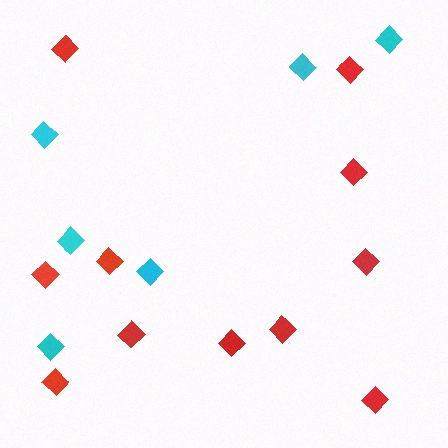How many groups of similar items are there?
There are 2 groups: one group of red diamonds (11) and one group of cyan diamonds (6).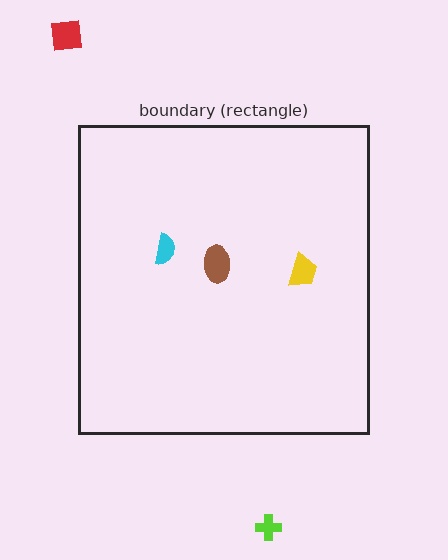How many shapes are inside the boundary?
3 inside, 2 outside.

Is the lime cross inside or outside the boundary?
Outside.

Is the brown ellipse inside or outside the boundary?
Inside.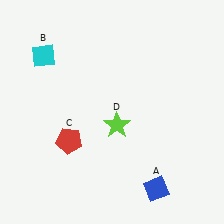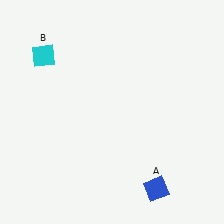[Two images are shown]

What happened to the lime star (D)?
The lime star (D) was removed in Image 2. It was in the bottom-right area of Image 1.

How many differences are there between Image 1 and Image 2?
There are 2 differences between the two images.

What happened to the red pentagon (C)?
The red pentagon (C) was removed in Image 2. It was in the bottom-left area of Image 1.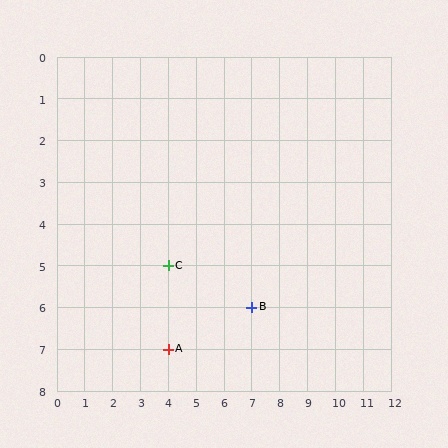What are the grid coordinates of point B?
Point B is at grid coordinates (7, 6).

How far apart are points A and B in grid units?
Points A and B are 3 columns and 1 row apart (about 3.2 grid units diagonally).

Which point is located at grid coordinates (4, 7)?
Point A is at (4, 7).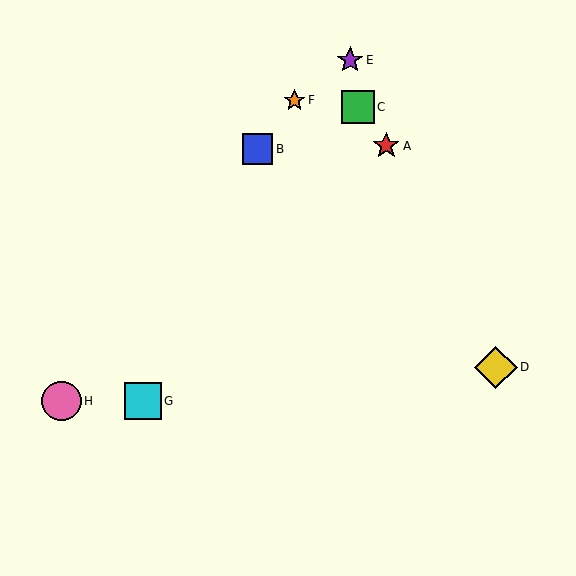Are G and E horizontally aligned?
No, G is at y≈401 and E is at y≈60.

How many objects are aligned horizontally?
2 objects (G, H) are aligned horizontally.